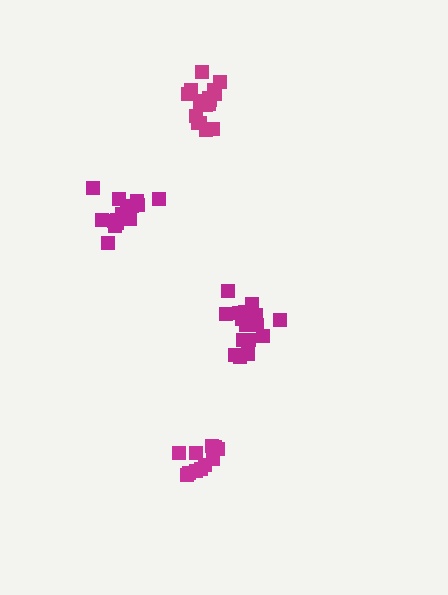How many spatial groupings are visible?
There are 4 spatial groupings.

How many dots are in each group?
Group 1: 17 dots, Group 2: 18 dots, Group 3: 12 dots, Group 4: 17 dots (64 total).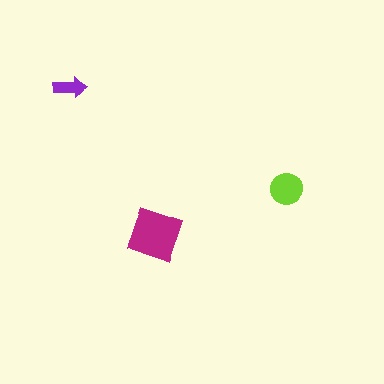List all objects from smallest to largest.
The purple arrow, the lime circle, the magenta diamond.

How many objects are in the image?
There are 3 objects in the image.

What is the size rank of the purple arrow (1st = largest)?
3rd.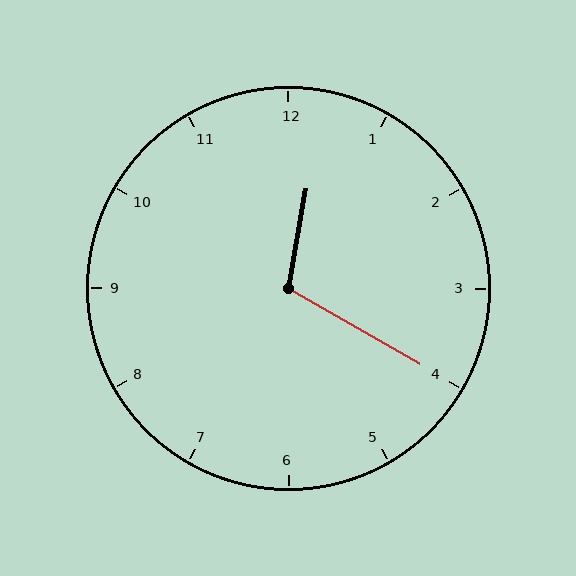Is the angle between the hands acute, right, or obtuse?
It is obtuse.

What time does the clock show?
12:20.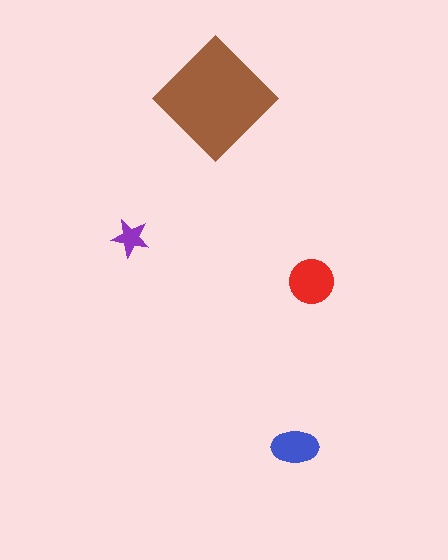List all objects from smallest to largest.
The purple star, the blue ellipse, the red circle, the brown diamond.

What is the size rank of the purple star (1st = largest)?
4th.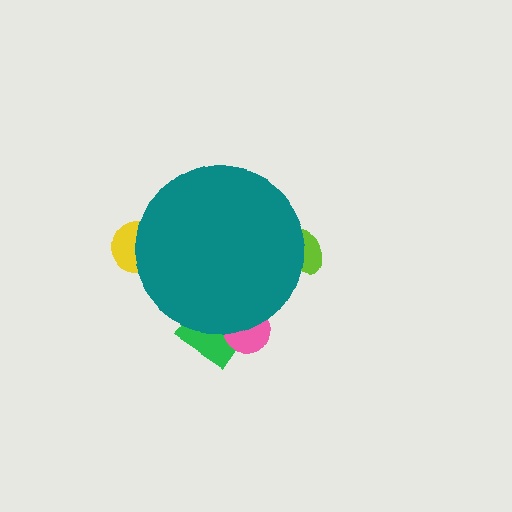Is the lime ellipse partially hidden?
Yes, the lime ellipse is partially hidden behind the teal circle.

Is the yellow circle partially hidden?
Yes, the yellow circle is partially hidden behind the teal circle.